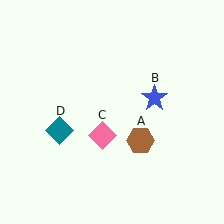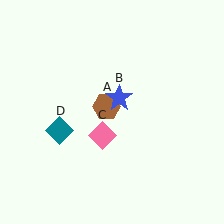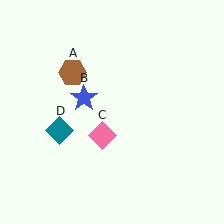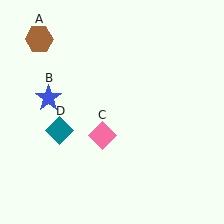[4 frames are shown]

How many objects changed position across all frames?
2 objects changed position: brown hexagon (object A), blue star (object B).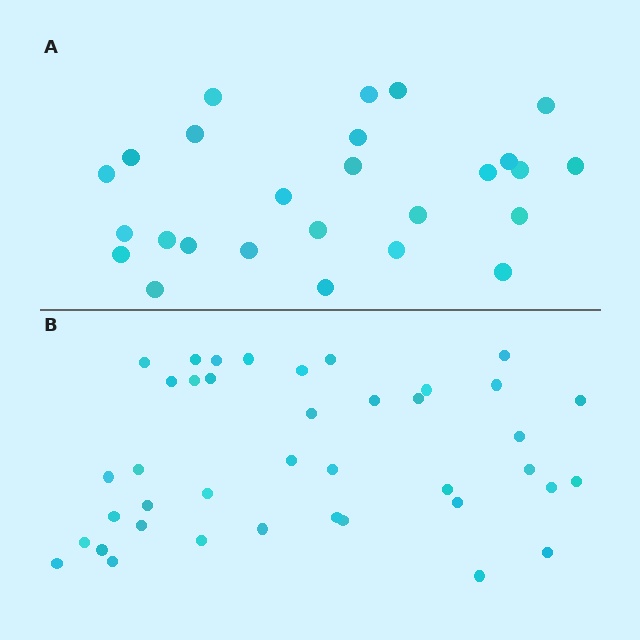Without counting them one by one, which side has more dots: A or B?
Region B (the bottom region) has more dots.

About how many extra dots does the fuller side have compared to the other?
Region B has approximately 15 more dots than region A.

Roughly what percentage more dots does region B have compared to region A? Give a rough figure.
About 55% more.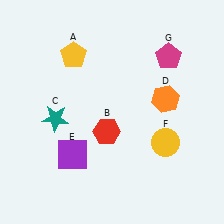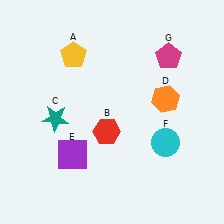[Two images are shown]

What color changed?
The circle (F) changed from yellow in Image 1 to cyan in Image 2.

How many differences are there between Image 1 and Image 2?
There is 1 difference between the two images.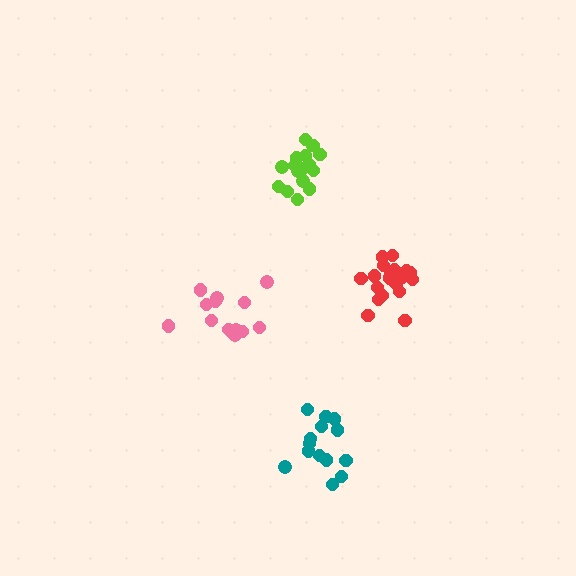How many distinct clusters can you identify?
There are 4 distinct clusters.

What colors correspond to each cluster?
The clusters are colored: lime, pink, teal, red.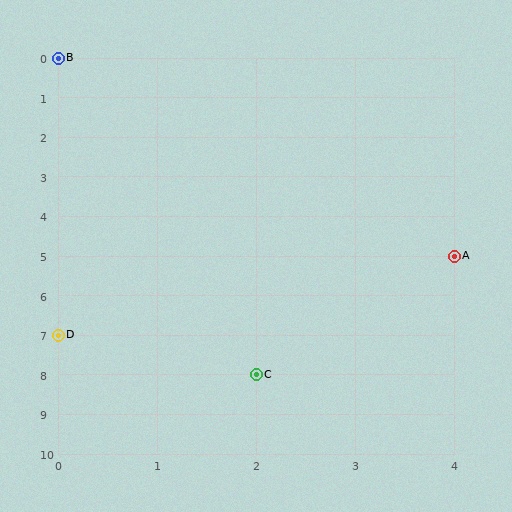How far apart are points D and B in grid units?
Points D and B are 7 rows apart.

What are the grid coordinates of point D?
Point D is at grid coordinates (0, 7).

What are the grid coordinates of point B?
Point B is at grid coordinates (0, 0).